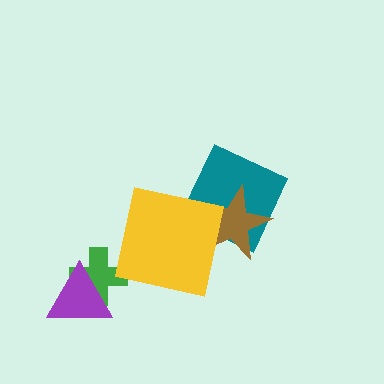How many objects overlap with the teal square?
1 object overlaps with the teal square.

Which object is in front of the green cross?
The purple triangle is in front of the green cross.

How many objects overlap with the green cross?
1 object overlaps with the green cross.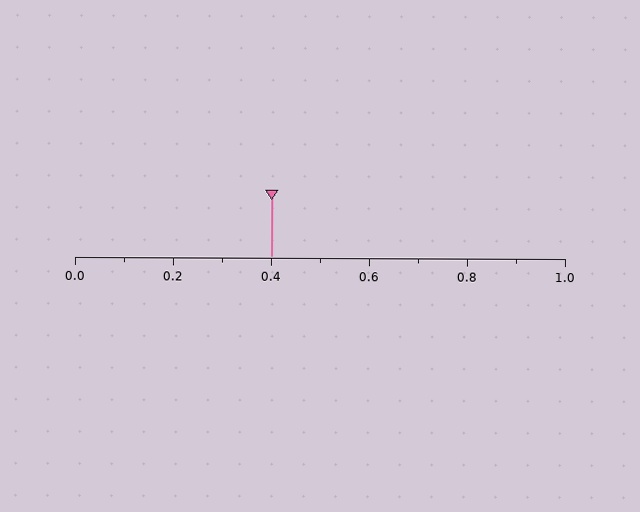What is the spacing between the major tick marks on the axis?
The major ticks are spaced 0.2 apart.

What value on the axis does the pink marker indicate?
The marker indicates approximately 0.4.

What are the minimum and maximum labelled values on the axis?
The axis runs from 0.0 to 1.0.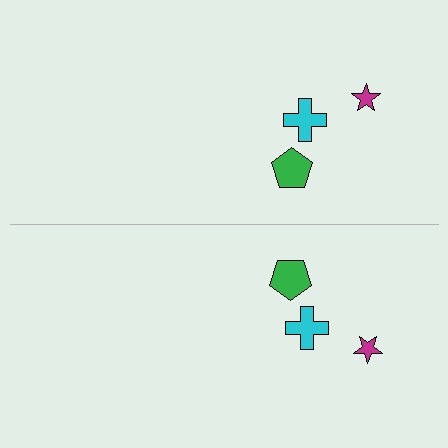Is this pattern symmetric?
Yes, this pattern has bilateral (reflection) symmetry.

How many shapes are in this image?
There are 6 shapes in this image.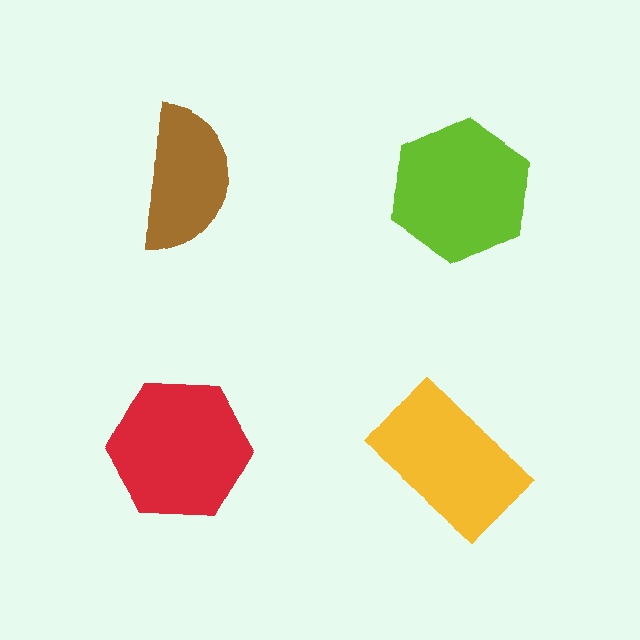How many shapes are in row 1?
2 shapes.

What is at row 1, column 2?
A lime hexagon.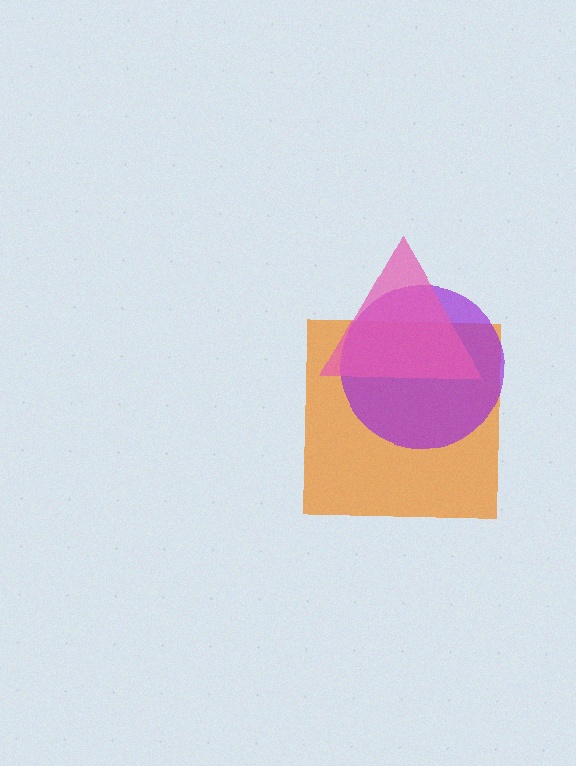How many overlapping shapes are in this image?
There are 3 overlapping shapes in the image.